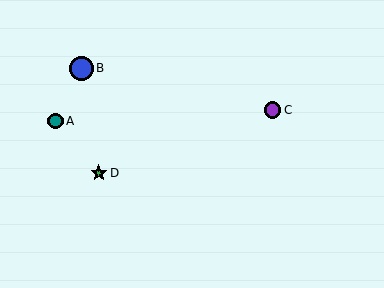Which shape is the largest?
The blue circle (labeled B) is the largest.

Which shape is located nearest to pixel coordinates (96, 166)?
The green star (labeled D) at (99, 173) is nearest to that location.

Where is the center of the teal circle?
The center of the teal circle is at (56, 121).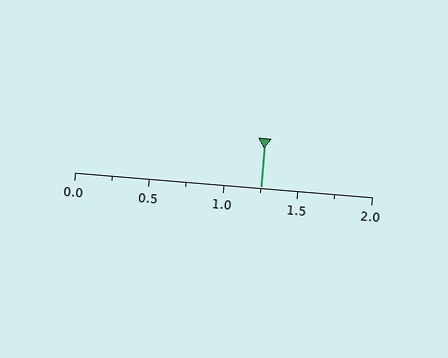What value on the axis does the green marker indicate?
The marker indicates approximately 1.25.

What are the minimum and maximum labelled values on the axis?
The axis runs from 0.0 to 2.0.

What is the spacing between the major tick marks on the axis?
The major ticks are spaced 0.5 apart.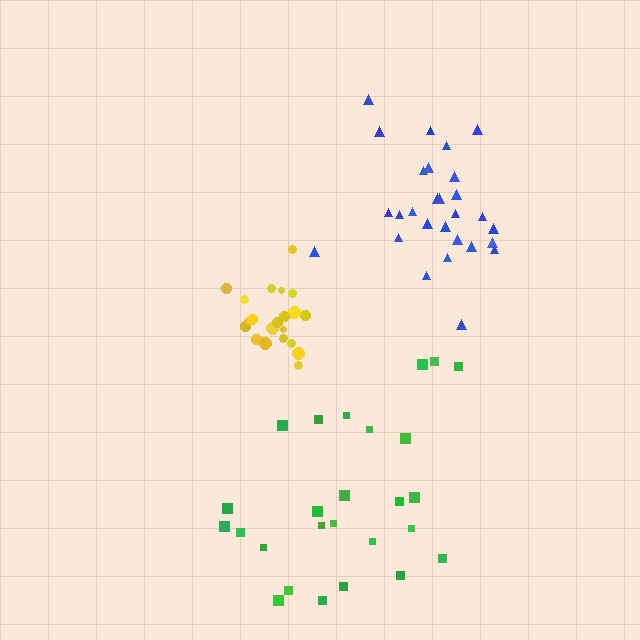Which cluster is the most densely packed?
Yellow.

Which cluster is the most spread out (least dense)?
Green.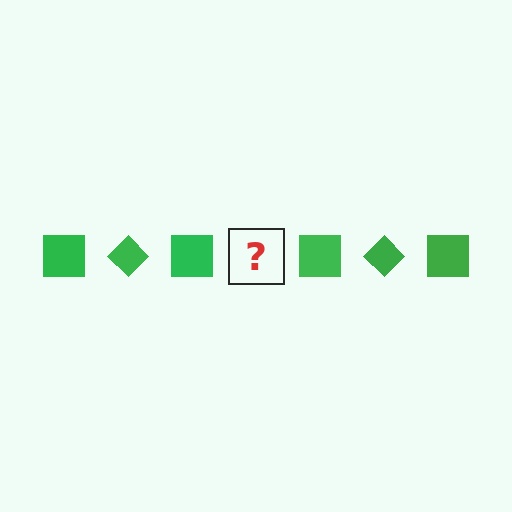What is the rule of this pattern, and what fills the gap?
The rule is that the pattern cycles through square, diamond shapes in green. The gap should be filled with a green diamond.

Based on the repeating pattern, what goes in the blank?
The blank should be a green diamond.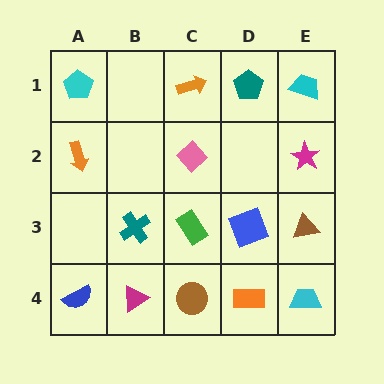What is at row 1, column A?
A cyan pentagon.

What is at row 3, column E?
A brown triangle.